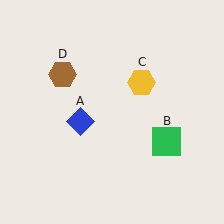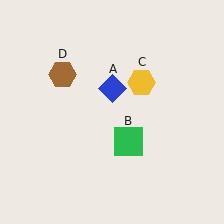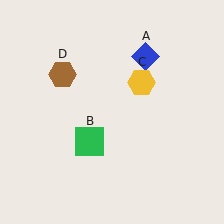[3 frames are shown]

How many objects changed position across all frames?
2 objects changed position: blue diamond (object A), green square (object B).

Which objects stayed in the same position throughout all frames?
Yellow hexagon (object C) and brown hexagon (object D) remained stationary.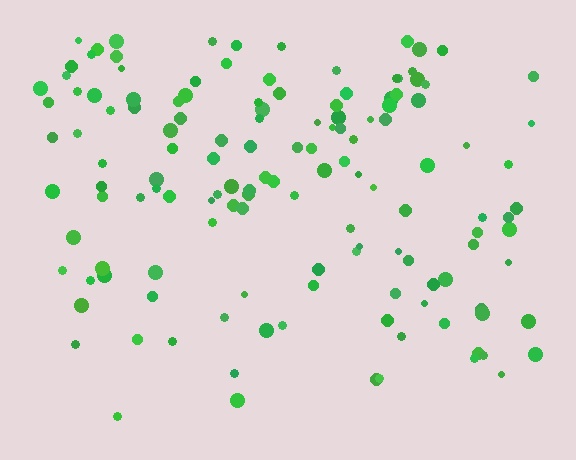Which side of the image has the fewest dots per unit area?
The bottom.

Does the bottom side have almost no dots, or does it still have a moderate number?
Still a moderate number, just noticeably fewer than the top.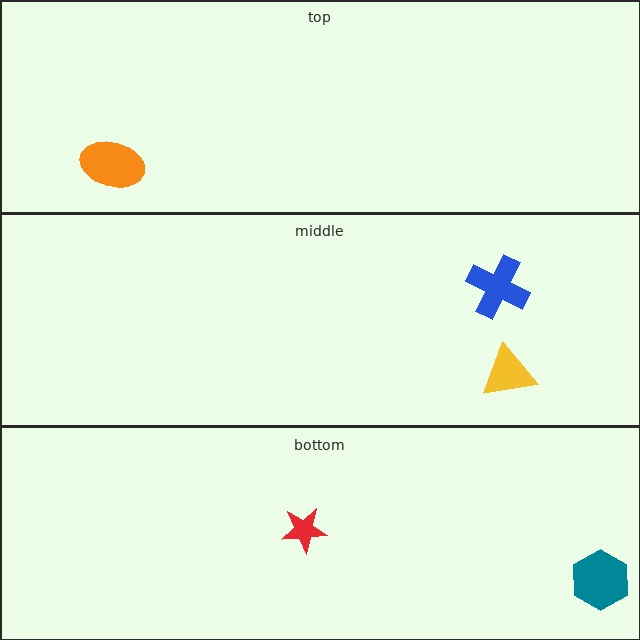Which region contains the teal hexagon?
The bottom region.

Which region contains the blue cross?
The middle region.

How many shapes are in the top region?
1.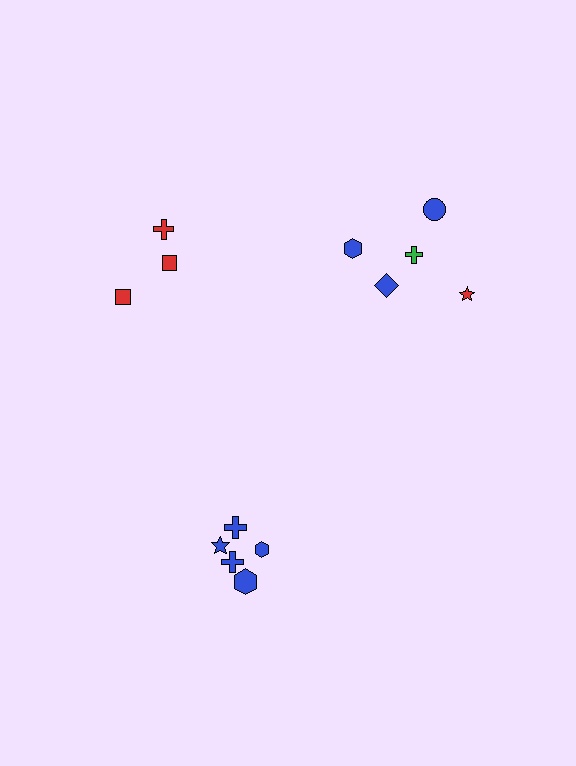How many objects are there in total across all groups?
There are 13 objects.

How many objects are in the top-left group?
There are 3 objects.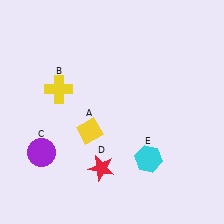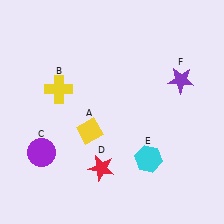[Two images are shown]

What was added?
A purple star (F) was added in Image 2.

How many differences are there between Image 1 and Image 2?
There is 1 difference between the two images.